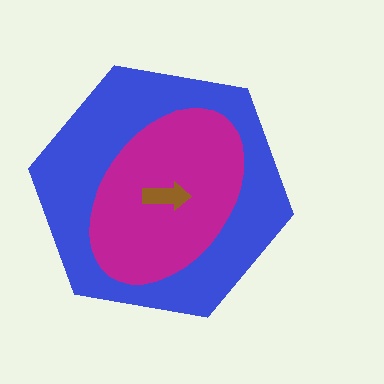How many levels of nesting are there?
3.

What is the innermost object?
The brown arrow.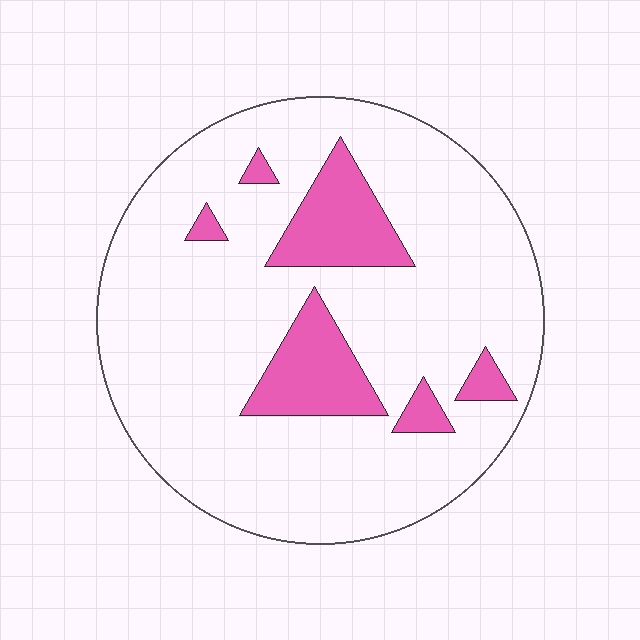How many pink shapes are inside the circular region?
6.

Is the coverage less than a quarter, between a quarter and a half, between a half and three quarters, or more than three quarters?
Less than a quarter.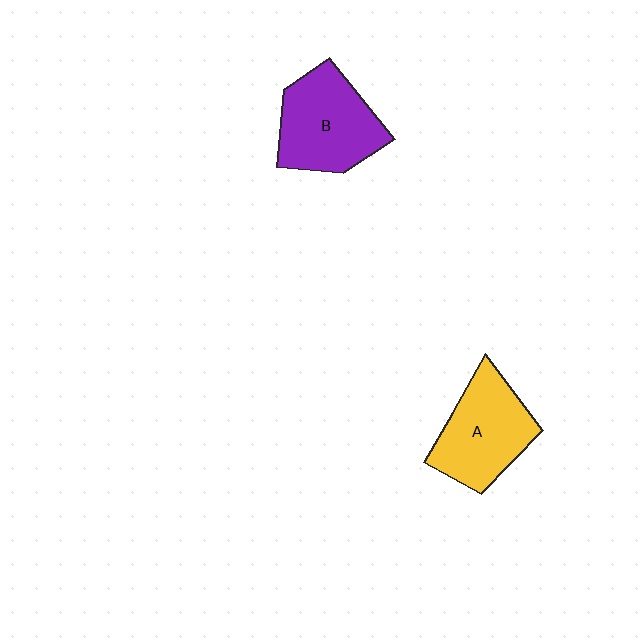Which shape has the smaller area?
Shape A (yellow).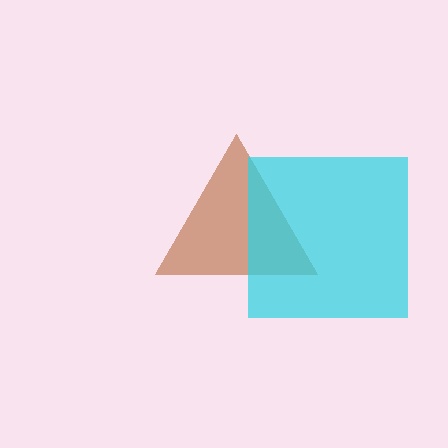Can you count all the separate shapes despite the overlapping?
Yes, there are 2 separate shapes.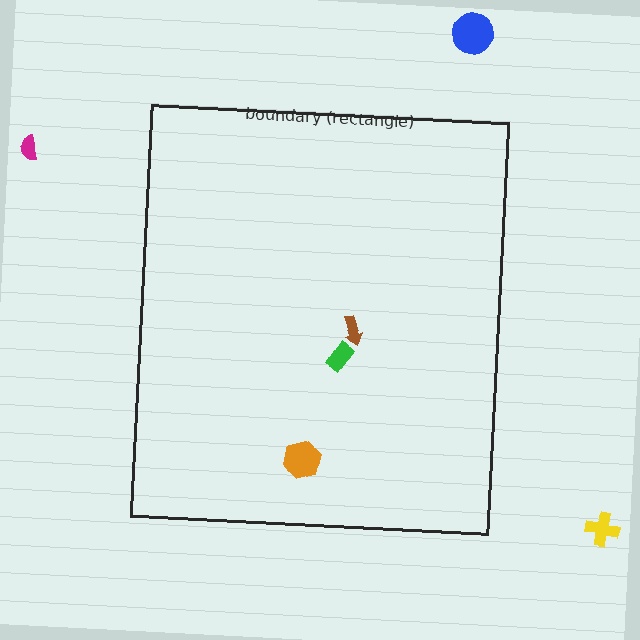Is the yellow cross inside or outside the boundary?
Outside.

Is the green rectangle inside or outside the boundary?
Inside.